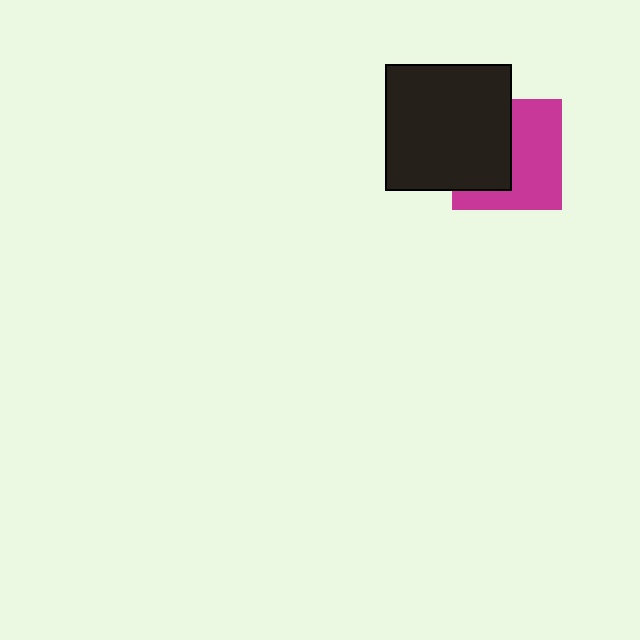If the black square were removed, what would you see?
You would see the complete magenta square.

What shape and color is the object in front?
The object in front is a black square.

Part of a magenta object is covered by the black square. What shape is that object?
It is a square.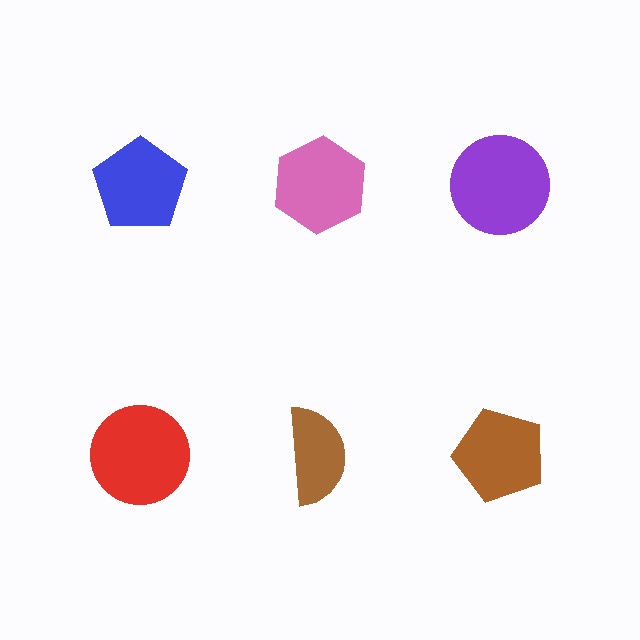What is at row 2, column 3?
A brown pentagon.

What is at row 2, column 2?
A brown semicircle.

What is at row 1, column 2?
A pink hexagon.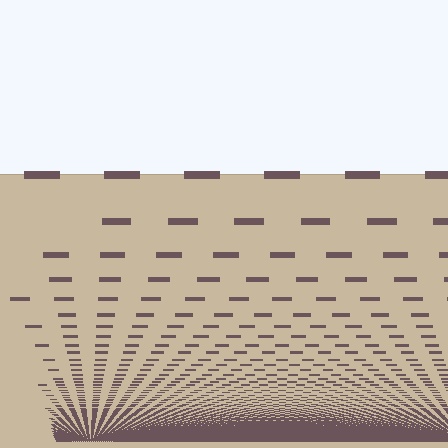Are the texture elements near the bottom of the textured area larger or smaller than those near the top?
Smaller. The gradient is inverted — elements near the bottom are smaller and denser.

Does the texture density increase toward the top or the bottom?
Density increases toward the bottom.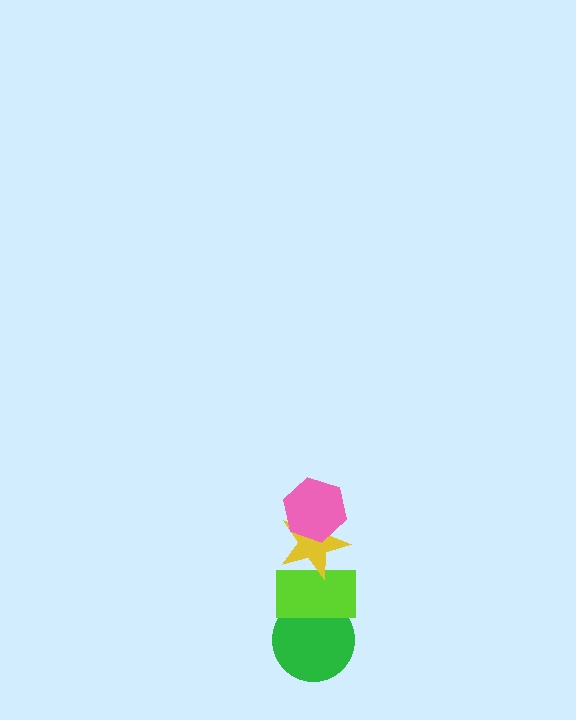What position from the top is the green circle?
The green circle is 4th from the top.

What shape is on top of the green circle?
The lime rectangle is on top of the green circle.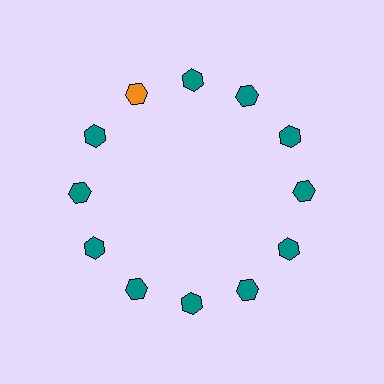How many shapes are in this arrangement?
There are 12 shapes arranged in a ring pattern.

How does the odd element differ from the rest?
It has a different color: orange instead of teal.